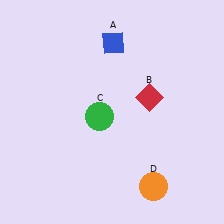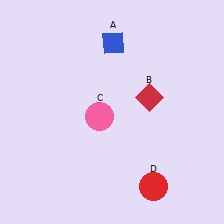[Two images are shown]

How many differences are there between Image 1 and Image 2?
There are 2 differences between the two images.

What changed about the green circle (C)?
In Image 1, C is green. In Image 2, it changed to pink.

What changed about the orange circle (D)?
In Image 1, D is orange. In Image 2, it changed to red.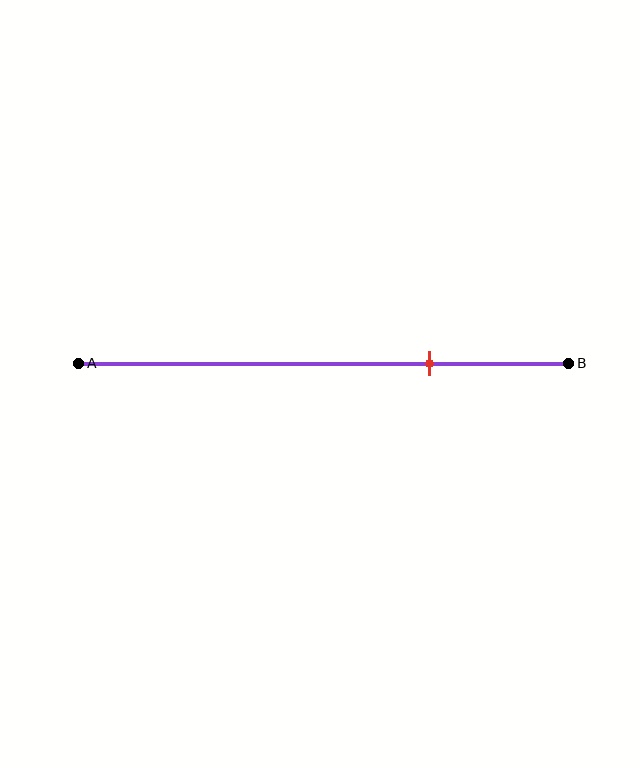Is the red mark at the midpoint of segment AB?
No, the mark is at about 70% from A, not at the 50% midpoint.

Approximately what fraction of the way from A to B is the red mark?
The red mark is approximately 70% of the way from A to B.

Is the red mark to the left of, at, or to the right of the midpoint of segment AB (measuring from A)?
The red mark is to the right of the midpoint of segment AB.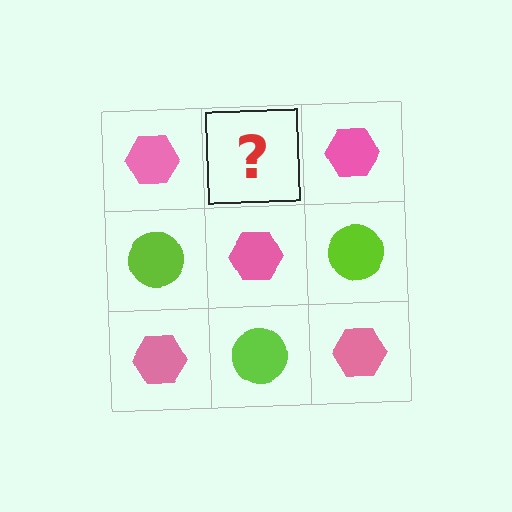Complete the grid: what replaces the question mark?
The question mark should be replaced with a lime circle.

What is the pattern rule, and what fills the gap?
The rule is that it alternates pink hexagon and lime circle in a checkerboard pattern. The gap should be filled with a lime circle.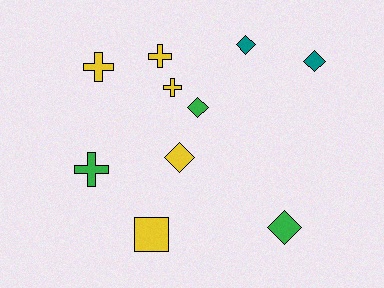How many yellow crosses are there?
There are 3 yellow crosses.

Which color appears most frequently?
Yellow, with 5 objects.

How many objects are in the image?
There are 10 objects.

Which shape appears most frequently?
Diamond, with 5 objects.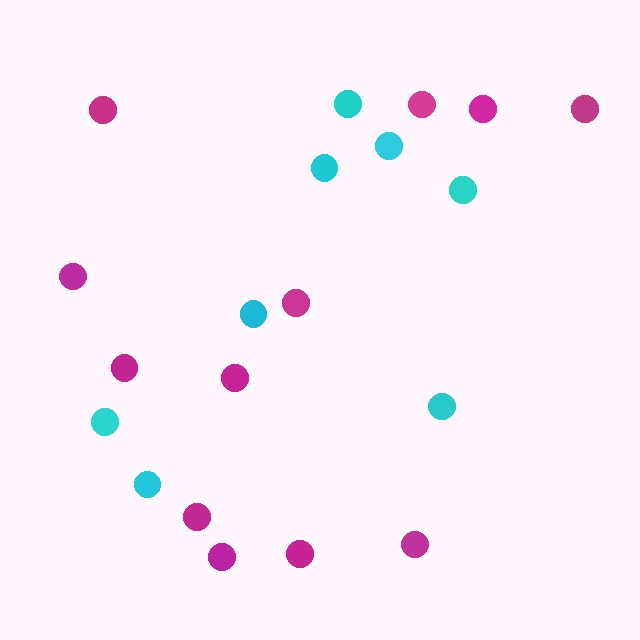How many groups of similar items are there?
There are 2 groups: one group of magenta circles (12) and one group of cyan circles (8).